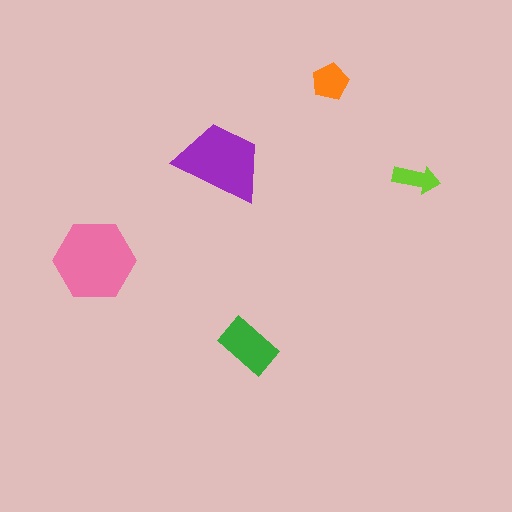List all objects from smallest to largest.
The lime arrow, the orange pentagon, the green rectangle, the purple trapezoid, the pink hexagon.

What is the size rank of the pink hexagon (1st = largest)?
1st.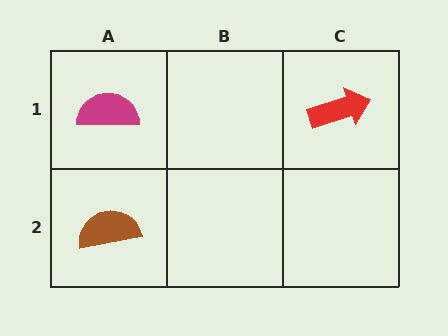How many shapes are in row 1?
2 shapes.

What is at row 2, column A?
A brown semicircle.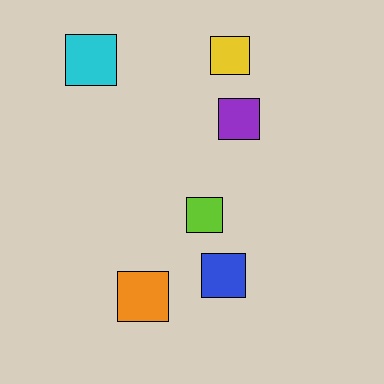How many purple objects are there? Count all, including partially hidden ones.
There is 1 purple object.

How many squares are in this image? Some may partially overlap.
There are 6 squares.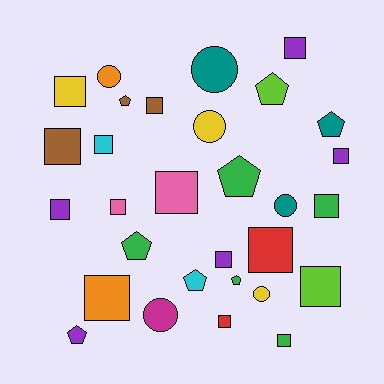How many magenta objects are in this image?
There is 1 magenta object.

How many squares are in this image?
There are 16 squares.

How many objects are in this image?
There are 30 objects.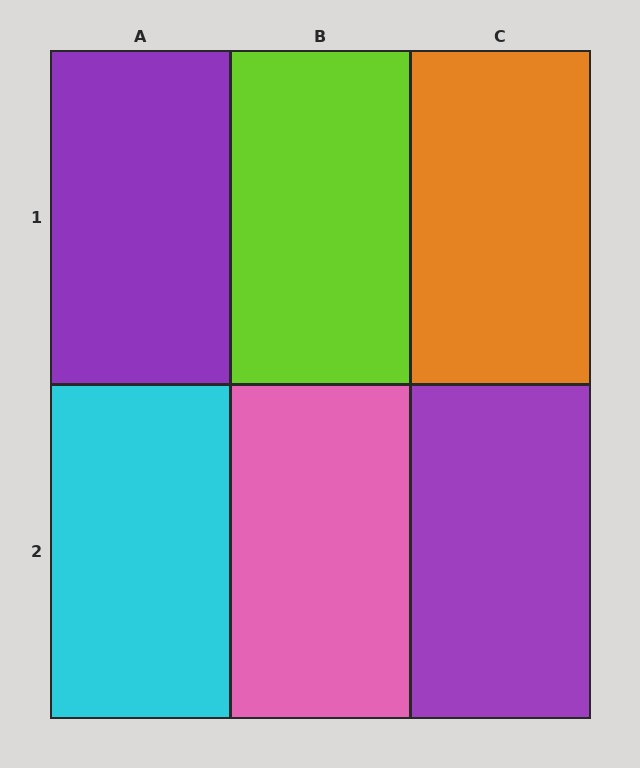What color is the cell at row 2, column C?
Purple.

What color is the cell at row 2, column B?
Pink.